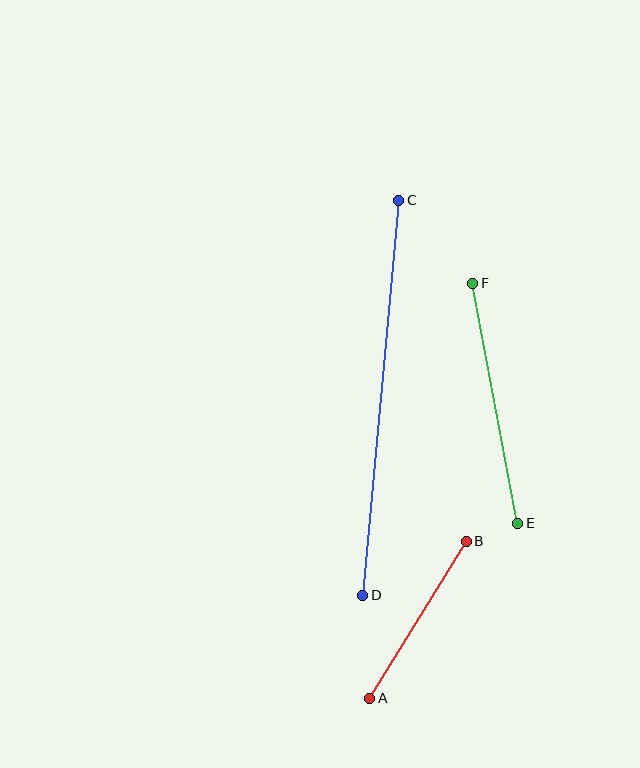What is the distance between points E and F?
The distance is approximately 244 pixels.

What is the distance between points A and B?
The distance is approximately 184 pixels.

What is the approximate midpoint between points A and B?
The midpoint is at approximately (418, 620) pixels.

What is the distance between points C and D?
The distance is approximately 397 pixels.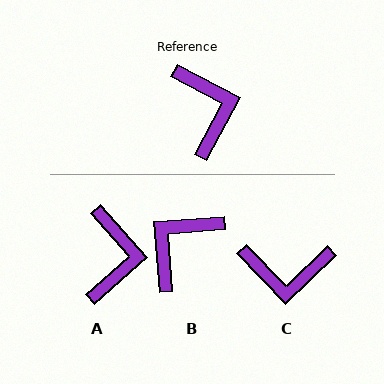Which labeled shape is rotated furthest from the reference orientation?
B, about 122 degrees away.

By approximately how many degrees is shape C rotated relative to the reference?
Approximately 108 degrees clockwise.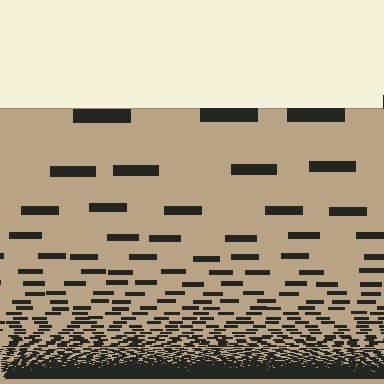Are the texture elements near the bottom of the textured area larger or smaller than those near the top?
Smaller. The gradient is inverted — elements near the bottom are smaller and denser.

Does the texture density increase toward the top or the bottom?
Density increases toward the bottom.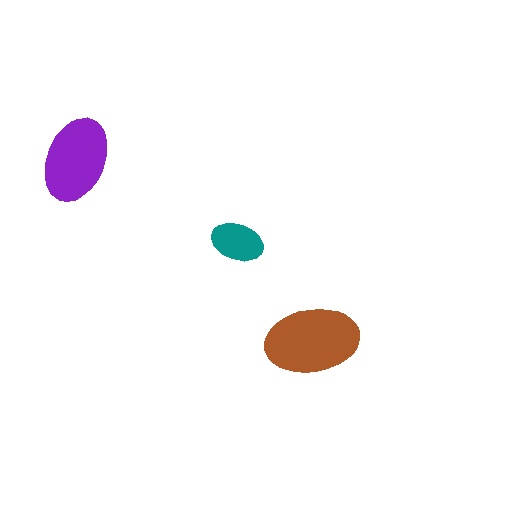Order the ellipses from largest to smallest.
the brown one, the purple one, the teal one.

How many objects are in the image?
There are 3 objects in the image.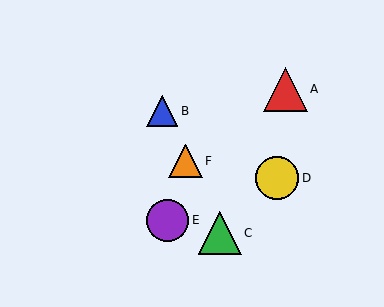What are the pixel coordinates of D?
Object D is at (277, 178).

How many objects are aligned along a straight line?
3 objects (B, C, F) are aligned along a straight line.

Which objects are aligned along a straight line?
Objects B, C, F are aligned along a straight line.